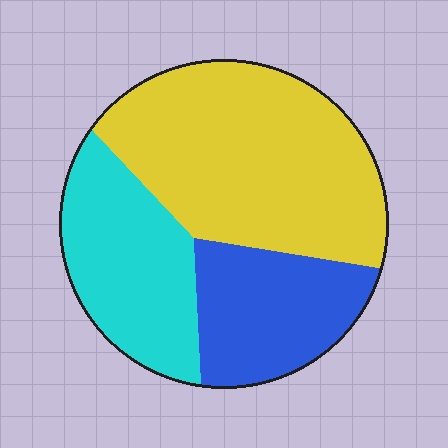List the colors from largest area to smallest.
From largest to smallest: yellow, cyan, blue.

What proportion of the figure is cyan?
Cyan takes up about one quarter (1/4) of the figure.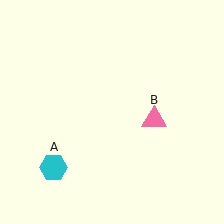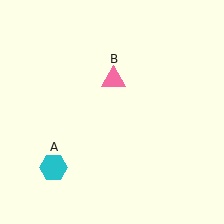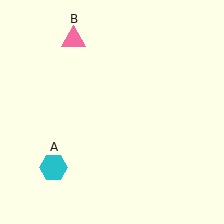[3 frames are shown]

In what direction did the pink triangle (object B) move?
The pink triangle (object B) moved up and to the left.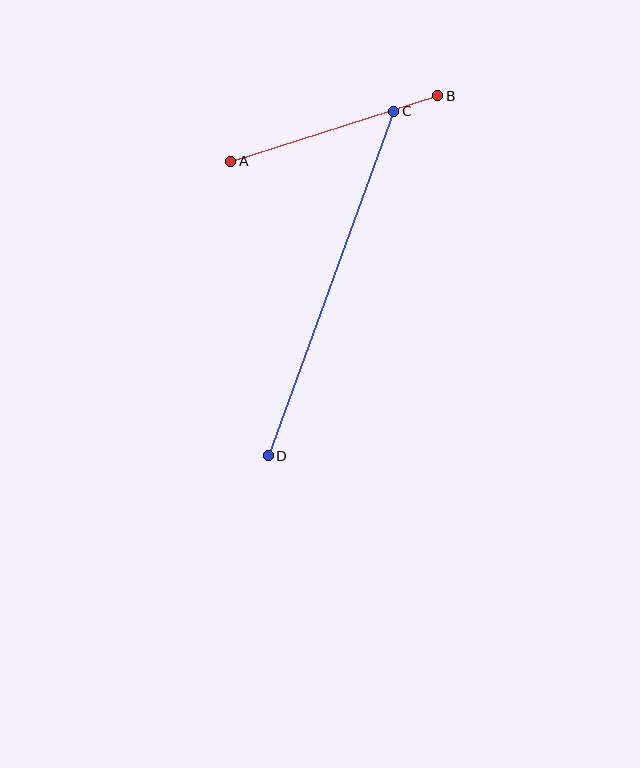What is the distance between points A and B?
The distance is approximately 217 pixels.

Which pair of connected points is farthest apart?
Points C and D are farthest apart.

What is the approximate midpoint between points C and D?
The midpoint is at approximately (331, 283) pixels.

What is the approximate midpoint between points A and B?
The midpoint is at approximately (335, 129) pixels.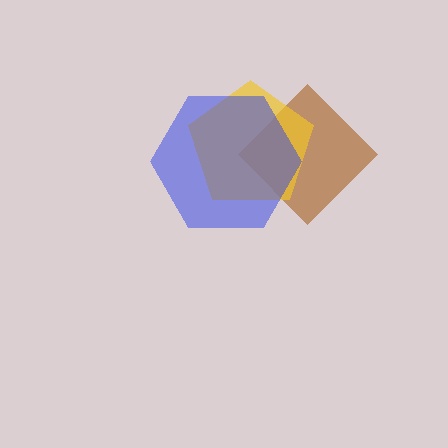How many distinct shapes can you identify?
There are 3 distinct shapes: a brown diamond, a yellow pentagon, a blue hexagon.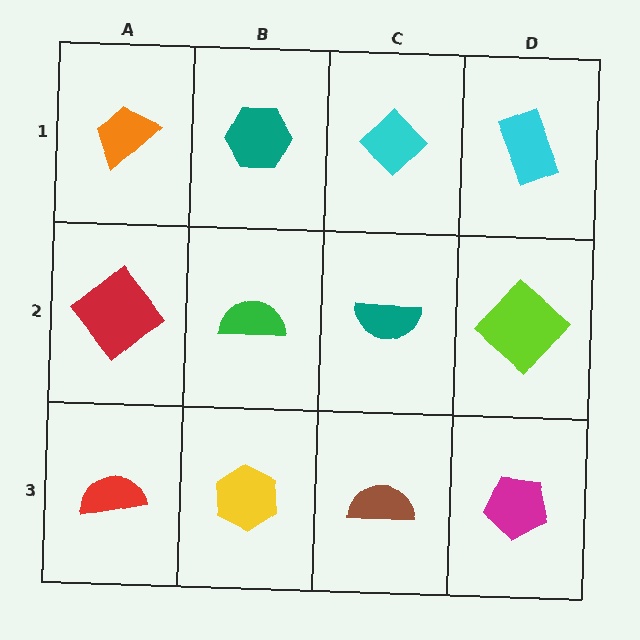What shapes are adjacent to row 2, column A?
An orange trapezoid (row 1, column A), a red semicircle (row 3, column A), a green semicircle (row 2, column B).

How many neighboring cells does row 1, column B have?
3.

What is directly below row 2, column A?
A red semicircle.